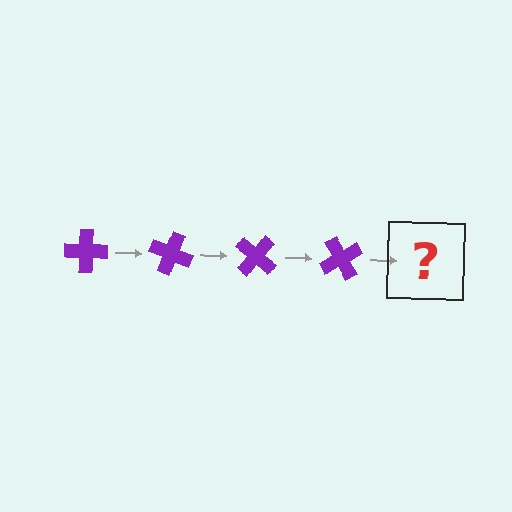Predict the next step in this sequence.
The next step is a purple cross rotated 80 degrees.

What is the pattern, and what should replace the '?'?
The pattern is that the cross rotates 20 degrees each step. The '?' should be a purple cross rotated 80 degrees.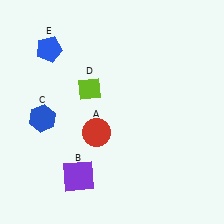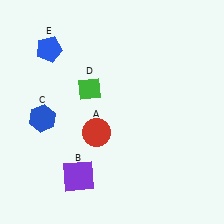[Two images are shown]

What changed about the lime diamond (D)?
In Image 1, D is lime. In Image 2, it changed to green.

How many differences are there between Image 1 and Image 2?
There is 1 difference between the two images.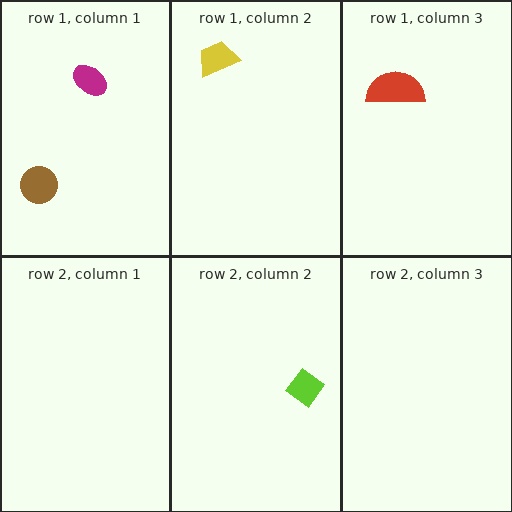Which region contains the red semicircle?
The row 1, column 3 region.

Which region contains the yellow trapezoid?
The row 1, column 2 region.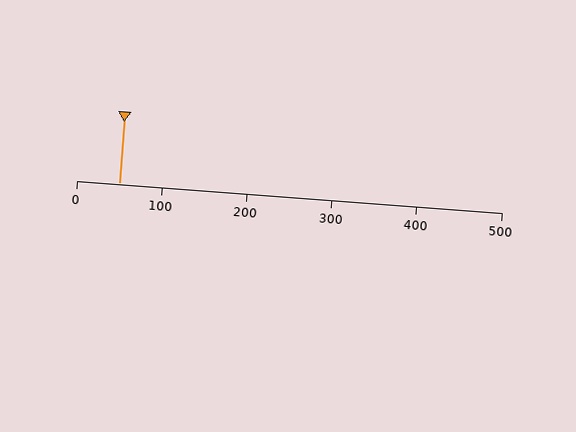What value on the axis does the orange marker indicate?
The marker indicates approximately 50.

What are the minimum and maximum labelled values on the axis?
The axis runs from 0 to 500.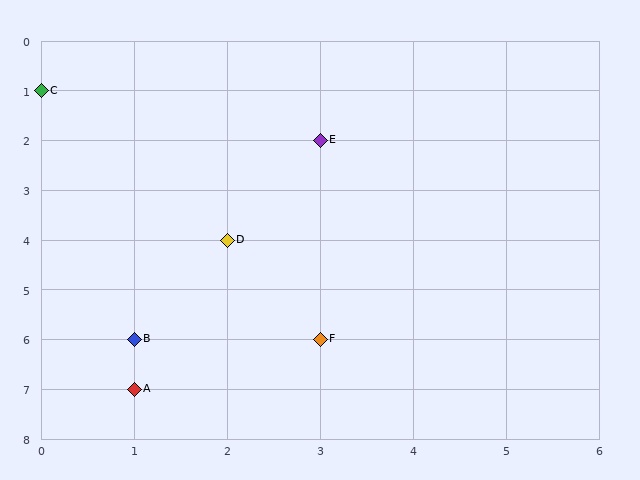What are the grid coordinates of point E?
Point E is at grid coordinates (3, 2).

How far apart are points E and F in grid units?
Points E and F are 4 rows apart.